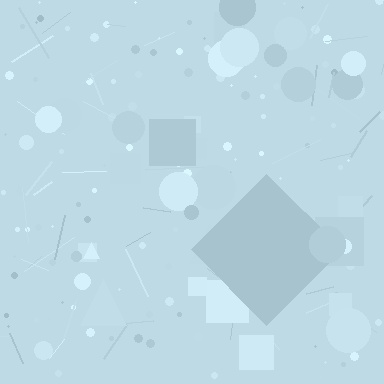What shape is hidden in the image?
A diamond is hidden in the image.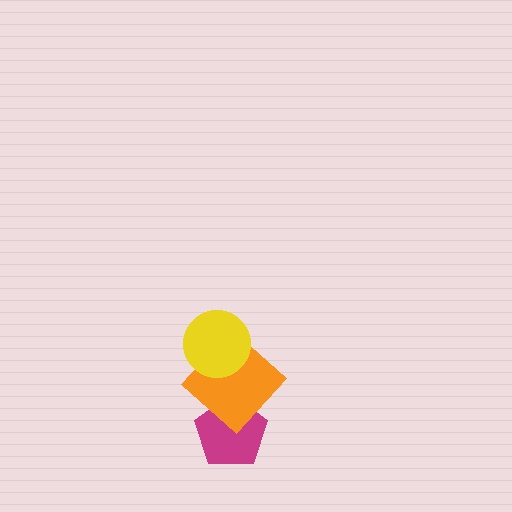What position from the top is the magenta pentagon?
The magenta pentagon is 3rd from the top.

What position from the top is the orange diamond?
The orange diamond is 2nd from the top.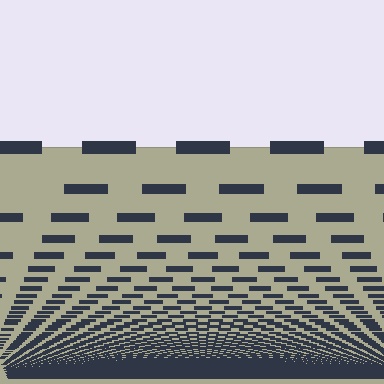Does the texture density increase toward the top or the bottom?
Density increases toward the bottom.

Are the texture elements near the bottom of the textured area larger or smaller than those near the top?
Smaller. The gradient is inverted — elements near the bottom are smaller and denser.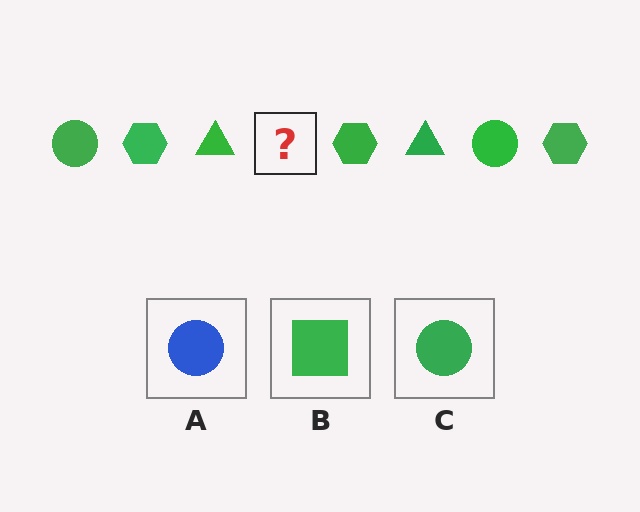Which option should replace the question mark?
Option C.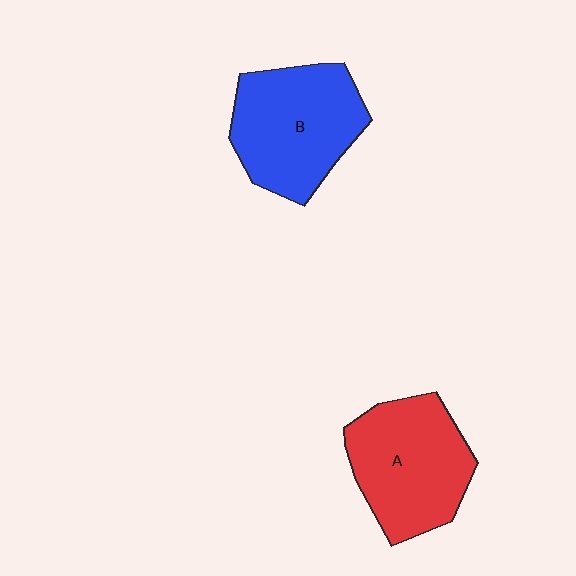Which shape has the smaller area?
Shape A (red).